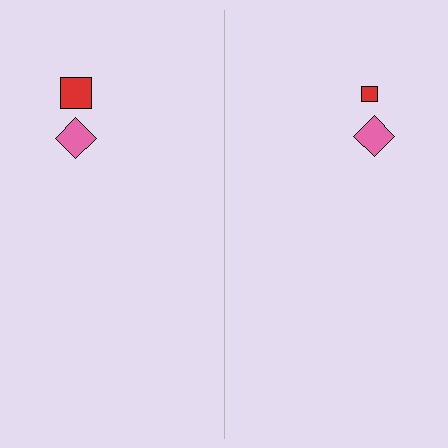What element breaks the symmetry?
The red square on the right side has a different size than its mirror counterpart.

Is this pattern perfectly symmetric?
No, the pattern is not perfectly symmetric. The red square on the right side has a different size than its mirror counterpart.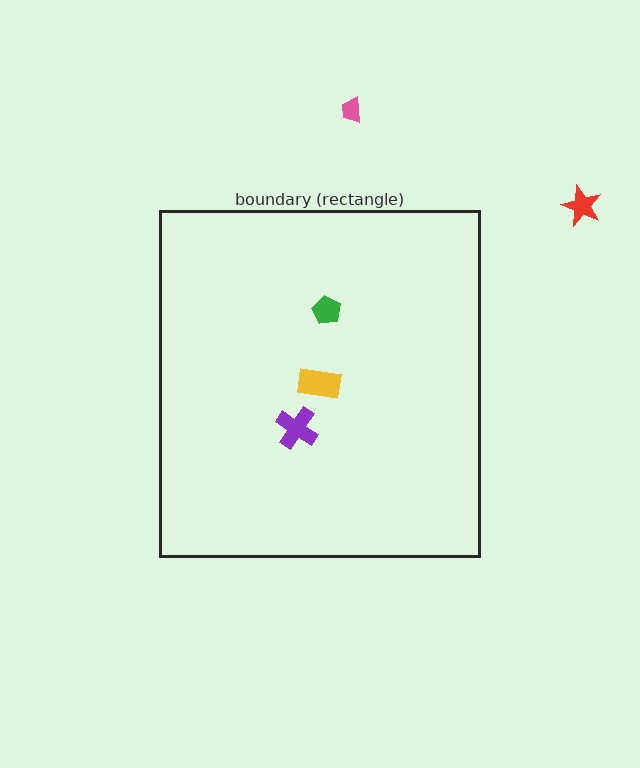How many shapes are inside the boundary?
3 inside, 2 outside.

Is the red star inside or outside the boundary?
Outside.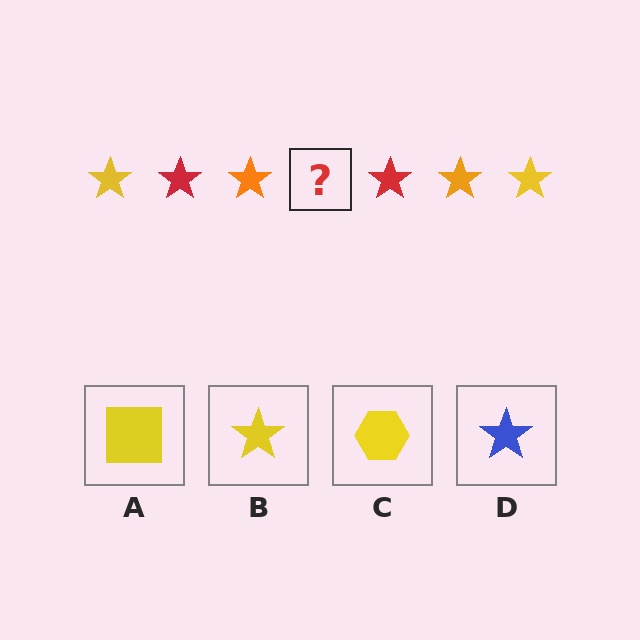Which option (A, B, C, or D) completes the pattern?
B.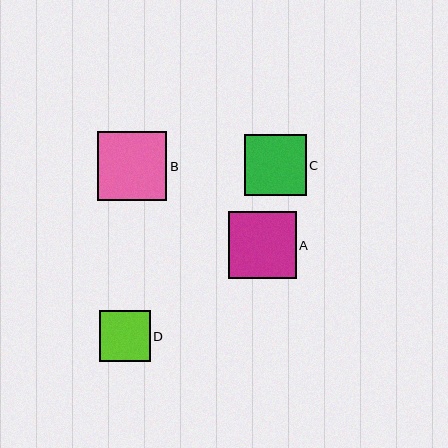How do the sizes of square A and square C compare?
Square A and square C are approximately the same size.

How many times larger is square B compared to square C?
Square B is approximately 1.1 times the size of square C.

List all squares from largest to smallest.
From largest to smallest: B, A, C, D.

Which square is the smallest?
Square D is the smallest with a size of approximately 51 pixels.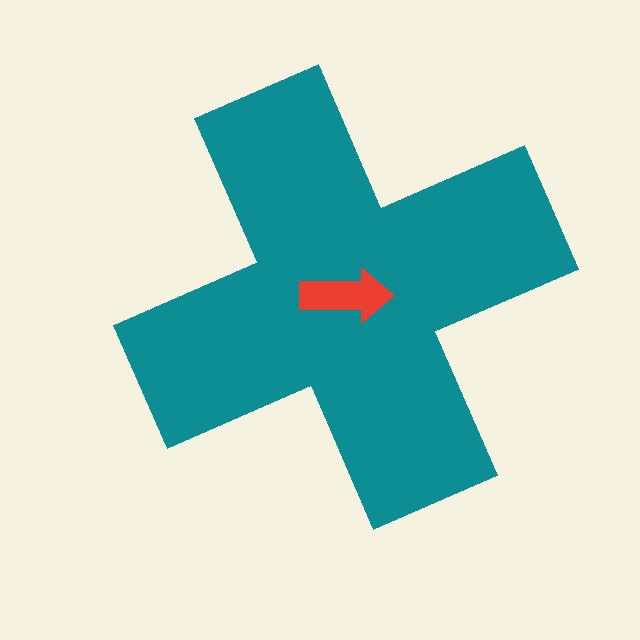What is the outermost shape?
The teal cross.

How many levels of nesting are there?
2.